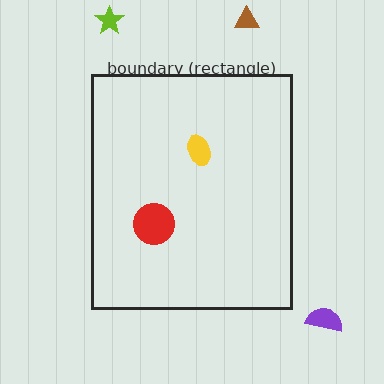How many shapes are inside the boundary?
2 inside, 3 outside.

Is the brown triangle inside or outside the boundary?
Outside.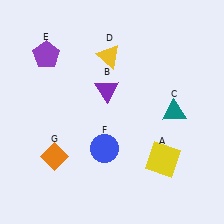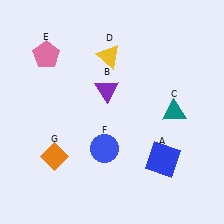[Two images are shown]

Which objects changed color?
A changed from yellow to blue. E changed from purple to pink.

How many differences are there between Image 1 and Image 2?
There are 2 differences between the two images.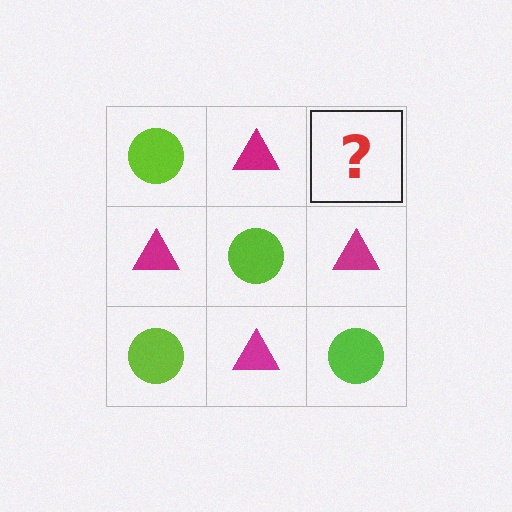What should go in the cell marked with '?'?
The missing cell should contain a lime circle.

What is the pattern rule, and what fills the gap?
The rule is that it alternates lime circle and magenta triangle in a checkerboard pattern. The gap should be filled with a lime circle.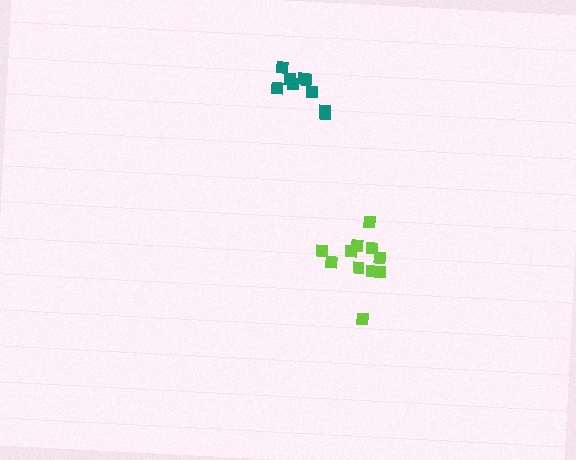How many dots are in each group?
Group 1: 9 dots, Group 2: 11 dots (20 total).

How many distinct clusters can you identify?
There are 2 distinct clusters.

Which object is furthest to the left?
The teal cluster is leftmost.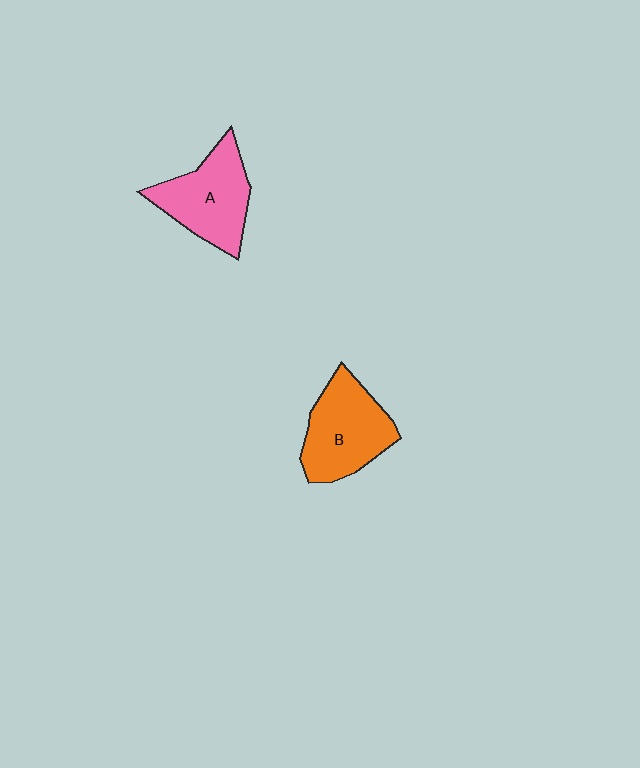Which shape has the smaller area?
Shape A (pink).